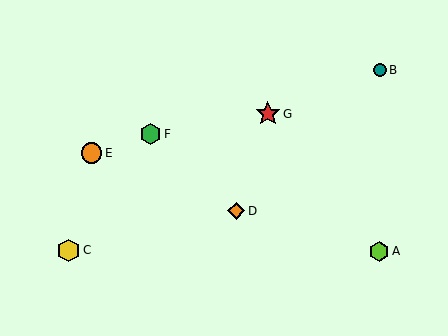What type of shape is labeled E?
Shape E is an orange circle.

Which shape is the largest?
The red star (labeled G) is the largest.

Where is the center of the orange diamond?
The center of the orange diamond is at (236, 211).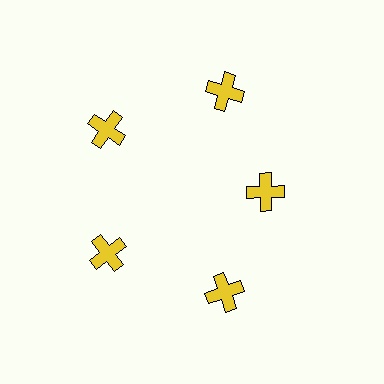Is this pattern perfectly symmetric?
No. The 5 yellow crosses are arranged in a ring, but one element near the 3 o'clock position is pulled inward toward the center, breaking the 5-fold rotational symmetry.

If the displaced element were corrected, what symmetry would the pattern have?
It would have 5-fold rotational symmetry — the pattern would map onto itself every 72 degrees.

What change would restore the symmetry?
The symmetry would be restored by moving it outward, back onto the ring so that all 5 crosses sit at equal angles and equal distance from the center.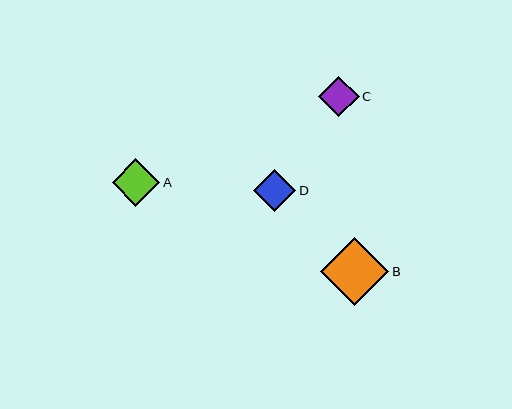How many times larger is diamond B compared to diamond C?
Diamond B is approximately 1.7 times the size of diamond C.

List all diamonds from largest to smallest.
From largest to smallest: B, A, D, C.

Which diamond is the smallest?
Diamond C is the smallest with a size of approximately 40 pixels.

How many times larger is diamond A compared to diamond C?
Diamond A is approximately 1.2 times the size of diamond C.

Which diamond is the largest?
Diamond B is the largest with a size of approximately 69 pixels.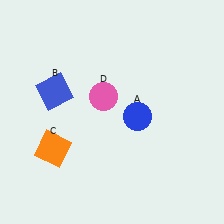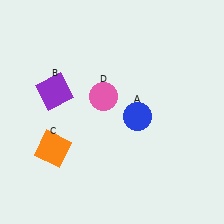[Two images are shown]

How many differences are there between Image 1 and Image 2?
There is 1 difference between the two images.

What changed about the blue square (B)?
In Image 1, B is blue. In Image 2, it changed to purple.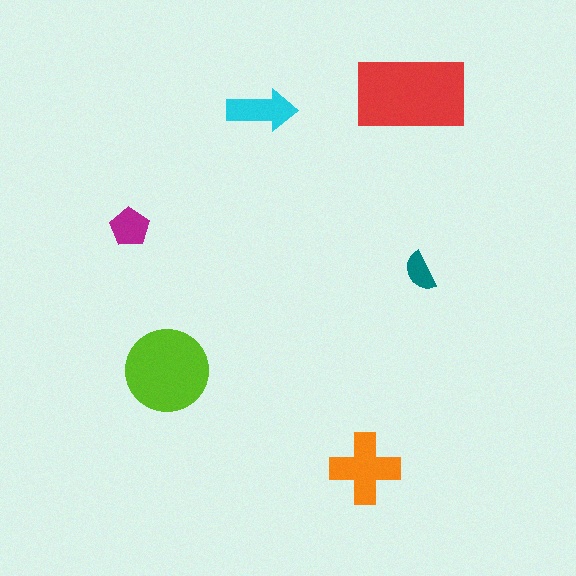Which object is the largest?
The red rectangle.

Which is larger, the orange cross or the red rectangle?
The red rectangle.